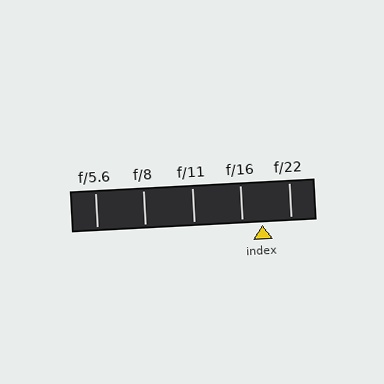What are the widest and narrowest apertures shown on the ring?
The widest aperture shown is f/5.6 and the narrowest is f/22.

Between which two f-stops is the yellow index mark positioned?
The index mark is between f/16 and f/22.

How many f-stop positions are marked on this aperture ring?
There are 5 f-stop positions marked.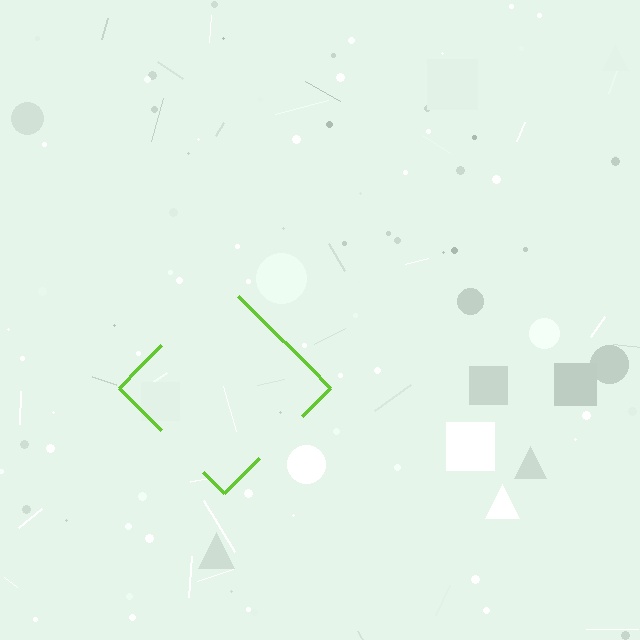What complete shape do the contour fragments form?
The contour fragments form a diamond.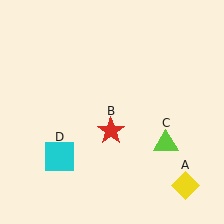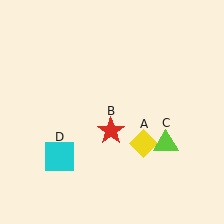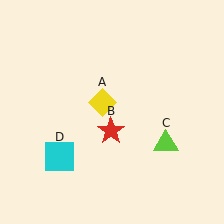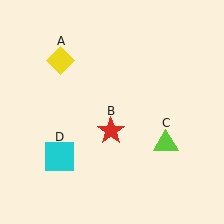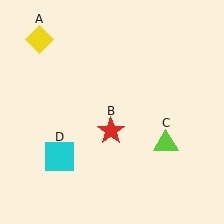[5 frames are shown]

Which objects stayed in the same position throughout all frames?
Red star (object B) and lime triangle (object C) and cyan square (object D) remained stationary.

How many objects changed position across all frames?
1 object changed position: yellow diamond (object A).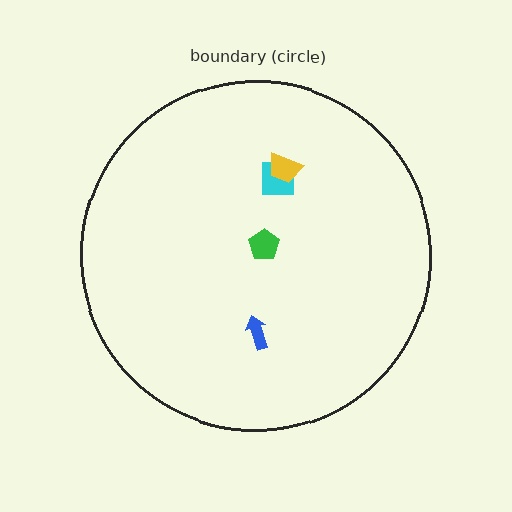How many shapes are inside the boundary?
4 inside, 0 outside.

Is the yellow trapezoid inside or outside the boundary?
Inside.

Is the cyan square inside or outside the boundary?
Inside.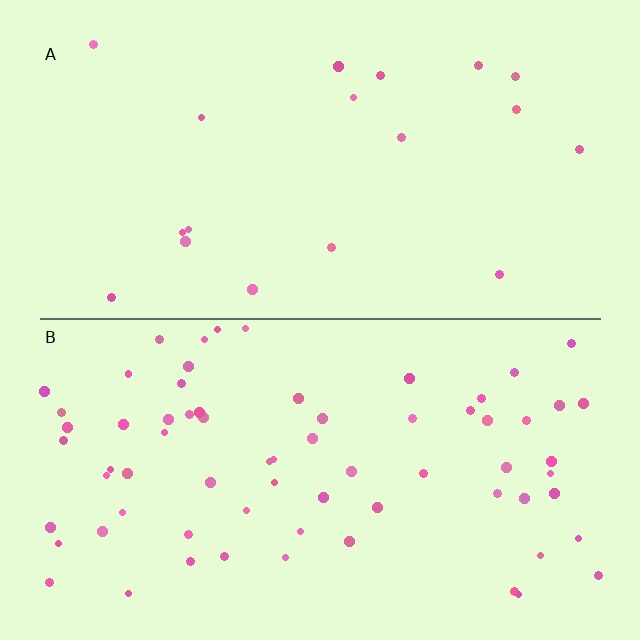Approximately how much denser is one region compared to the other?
Approximately 3.8× — region B over region A.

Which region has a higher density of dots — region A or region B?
B (the bottom).